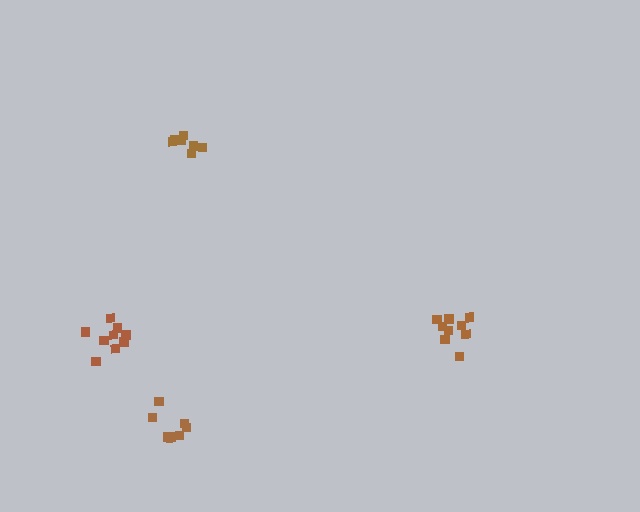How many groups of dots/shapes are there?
There are 4 groups.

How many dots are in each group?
Group 1: 7 dots, Group 2: 9 dots, Group 3: 9 dots, Group 4: 7 dots (32 total).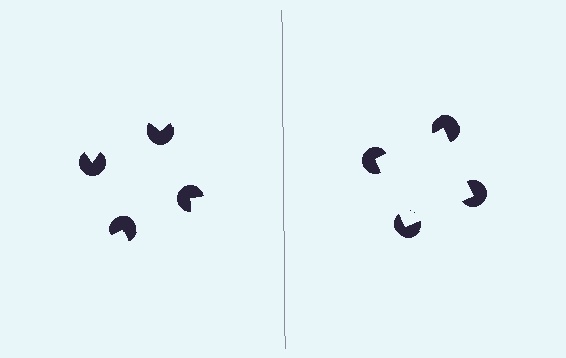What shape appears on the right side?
An illusory square.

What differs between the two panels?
The pac-man discs are positioned identically on both sides; only the wedge orientations differ. On the right they align to a square; on the left they are misaligned.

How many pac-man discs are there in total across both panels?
8 — 4 on each side.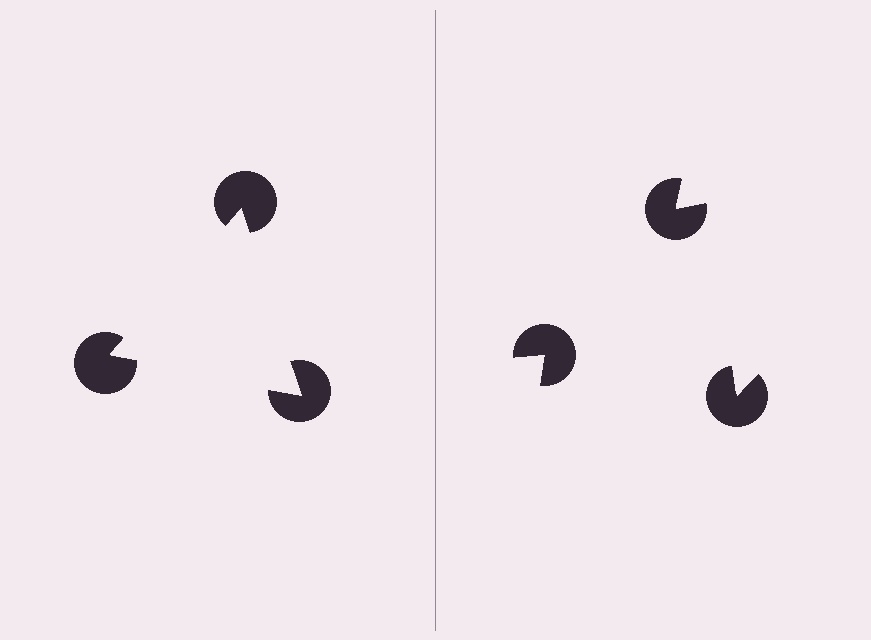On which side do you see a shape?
An illusory triangle appears on the left side. On the right side the wedge cuts are rotated, so no coherent shape forms.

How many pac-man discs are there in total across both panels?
6 — 3 on each side.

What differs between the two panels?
The pac-man discs are positioned identically on both sides; only the wedge orientations differ. On the left they align to a triangle; on the right they are misaligned.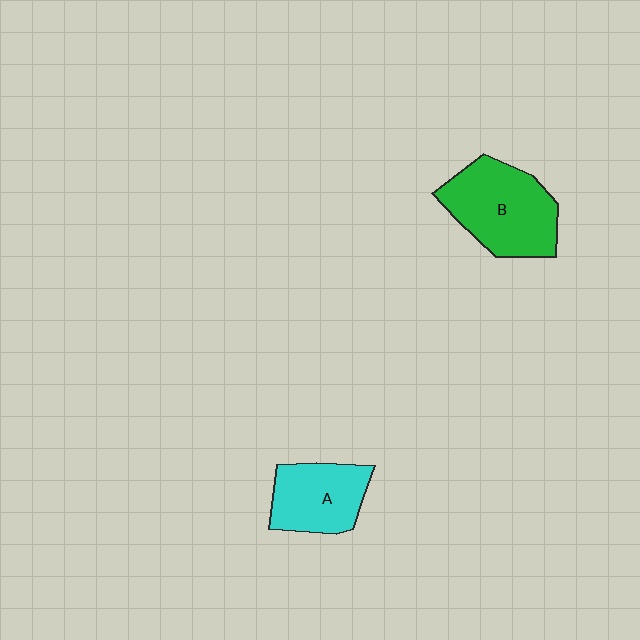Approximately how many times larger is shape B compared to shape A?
Approximately 1.4 times.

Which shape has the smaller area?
Shape A (cyan).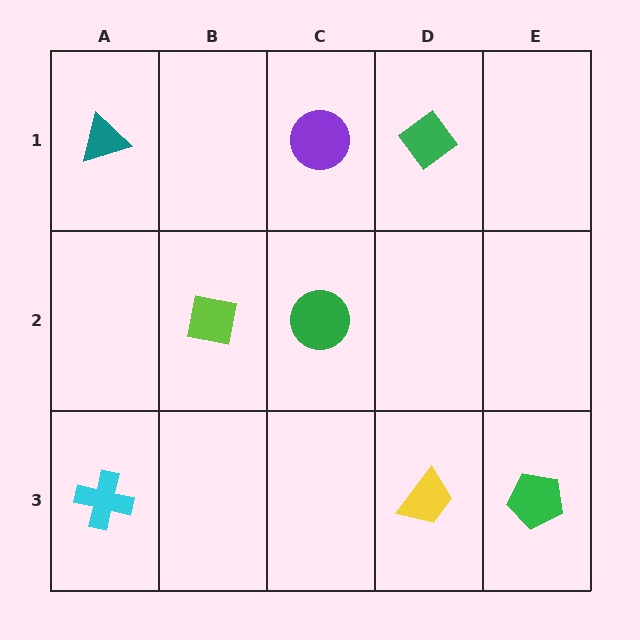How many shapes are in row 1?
3 shapes.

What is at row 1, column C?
A purple circle.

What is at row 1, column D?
A green diamond.